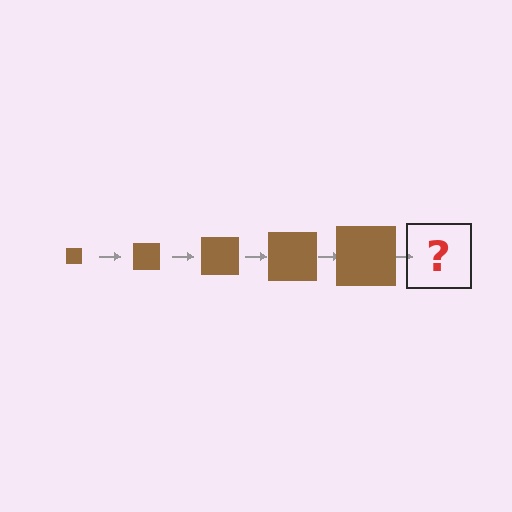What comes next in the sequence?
The next element should be a brown square, larger than the previous one.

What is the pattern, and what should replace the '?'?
The pattern is that the square gets progressively larger each step. The '?' should be a brown square, larger than the previous one.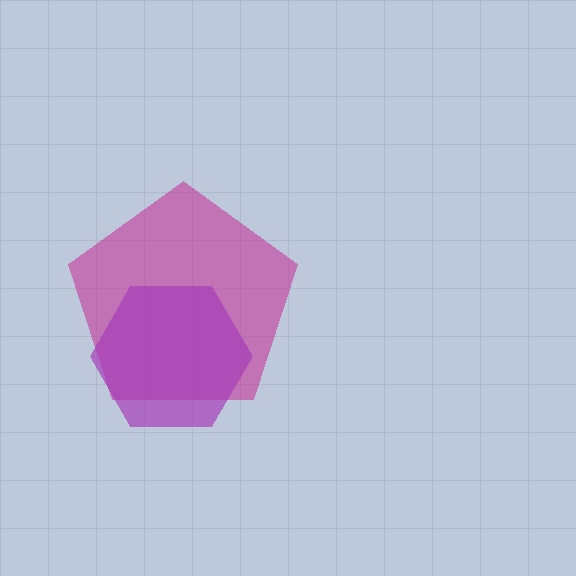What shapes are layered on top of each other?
The layered shapes are: a magenta pentagon, a purple hexagon.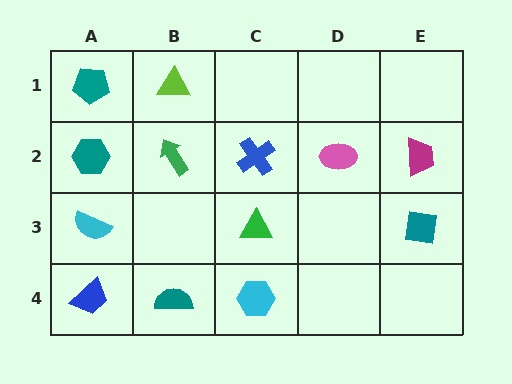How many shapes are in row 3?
3 shapes.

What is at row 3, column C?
A green triangle.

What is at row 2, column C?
A blue cross.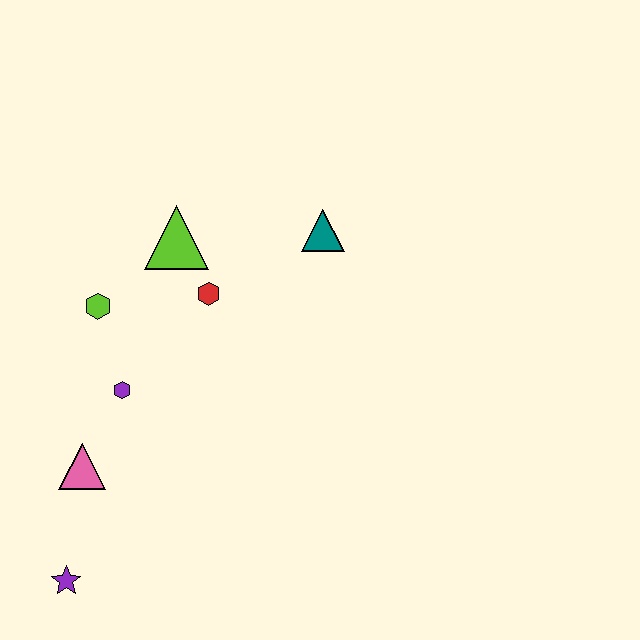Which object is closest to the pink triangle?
The purple hexagon is closest to the pink triangle.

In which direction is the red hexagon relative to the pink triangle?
The red hexagon is above the pink triangle.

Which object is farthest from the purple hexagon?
The teal triangle is farthest from the purple hexagon.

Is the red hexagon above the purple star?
Yes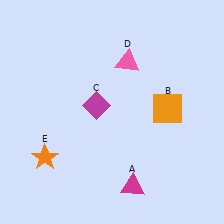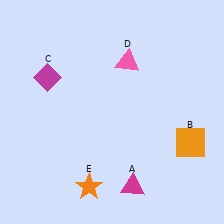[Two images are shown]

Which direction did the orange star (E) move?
The orange star (E) moved right.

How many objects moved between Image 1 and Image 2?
3 objects moved between the two images.